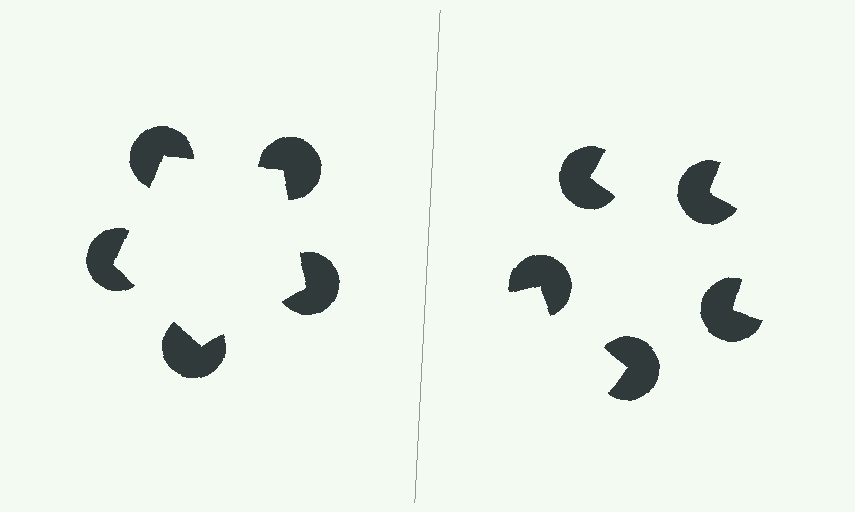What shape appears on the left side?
An illusory pentagon.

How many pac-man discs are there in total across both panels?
10 — 5 on each side.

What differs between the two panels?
The pac-man discs are positioned identically on both sides; only the wedge orientations differ. On the left they align to a pentagon; on the right they are misaligned.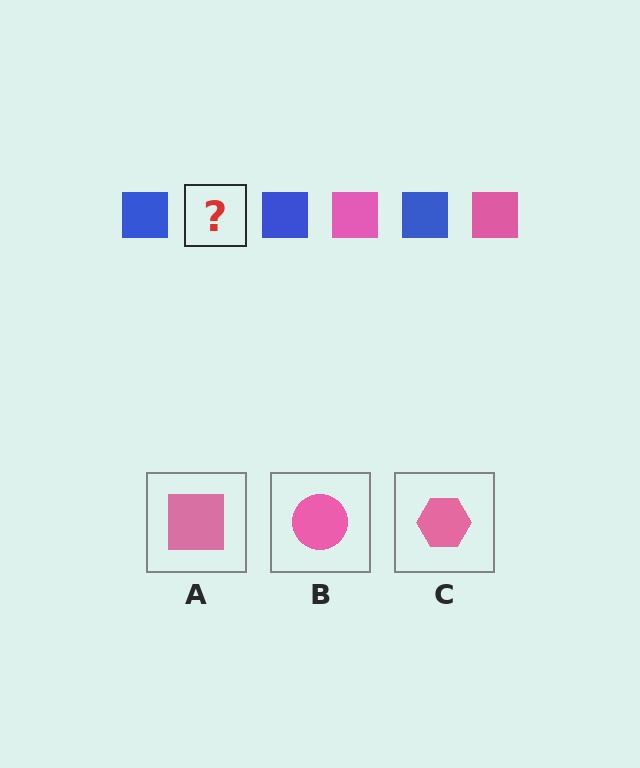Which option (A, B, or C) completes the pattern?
A.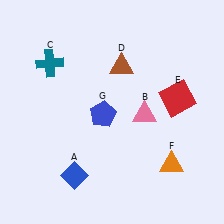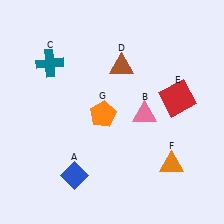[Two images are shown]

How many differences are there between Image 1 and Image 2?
There is 1 difference between the two images.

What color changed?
The pentagon (G) changed from blue in Image 1 to orange in Image 2.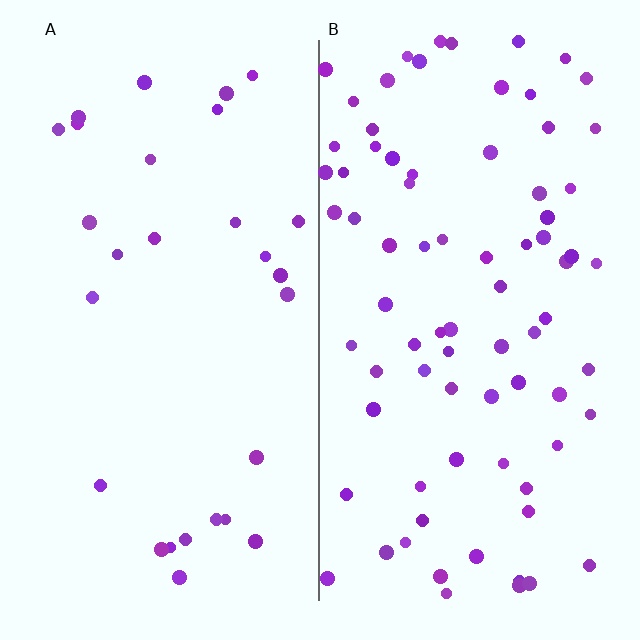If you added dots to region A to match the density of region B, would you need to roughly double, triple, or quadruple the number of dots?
Approximately triple.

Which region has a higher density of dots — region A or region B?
B (the right).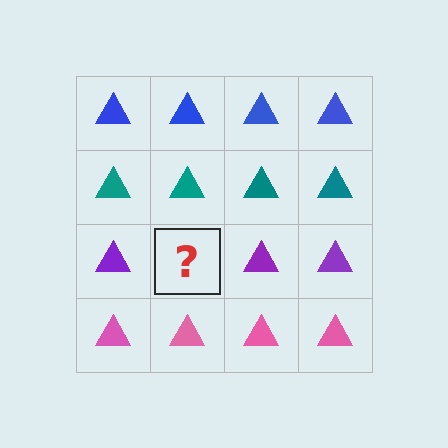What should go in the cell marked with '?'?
The missing cell should contain a purple triangle.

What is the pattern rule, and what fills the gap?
The rule is that each row has a consistent color. The gap should be filled with a purple triangle.